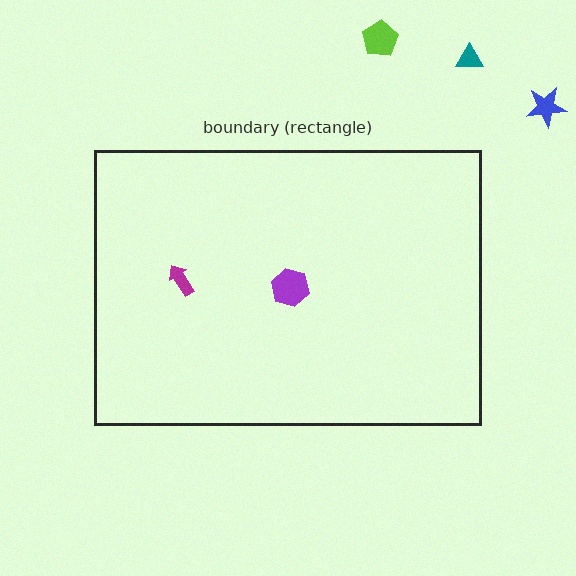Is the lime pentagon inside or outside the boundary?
Outside.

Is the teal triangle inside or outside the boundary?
Outside.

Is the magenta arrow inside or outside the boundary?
Inside.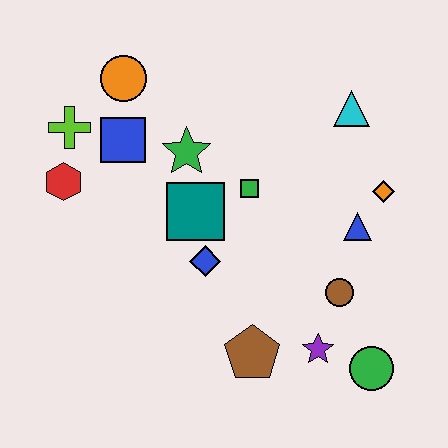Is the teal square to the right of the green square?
No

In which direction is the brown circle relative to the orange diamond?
The brown circle is below the orange diamond.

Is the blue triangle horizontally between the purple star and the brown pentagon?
No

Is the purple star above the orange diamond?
No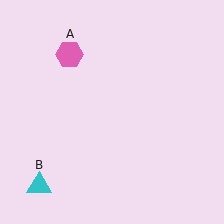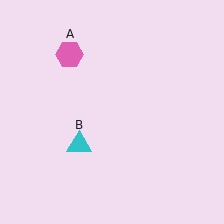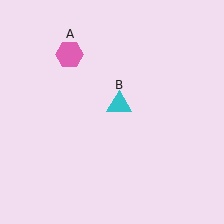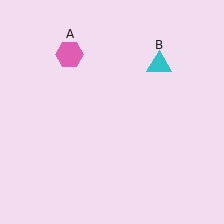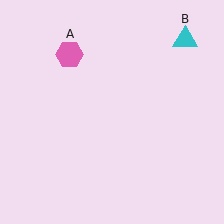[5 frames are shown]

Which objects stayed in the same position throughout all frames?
Pink hexagon (object A) remained stationary.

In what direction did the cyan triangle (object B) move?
The cyan triangle (object B) moved up and to the right.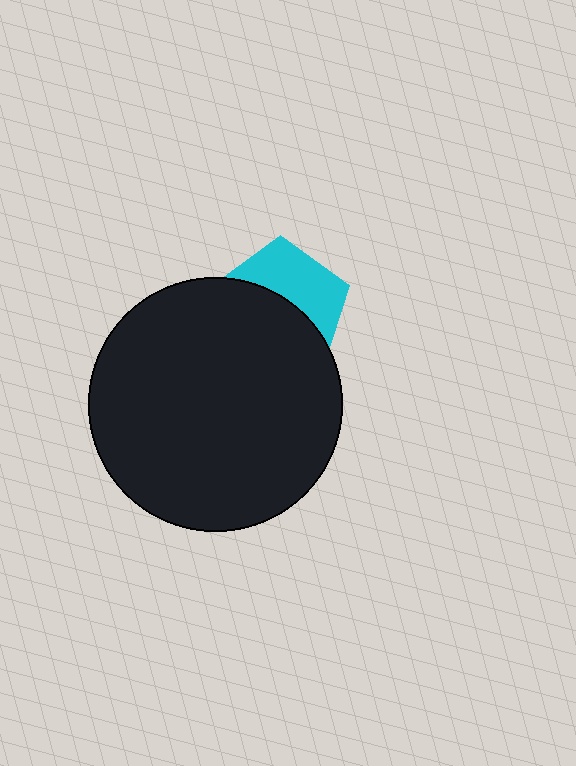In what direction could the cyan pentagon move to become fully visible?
The cyan pentagon could move up. That would shift it out from behind the black circle entirely.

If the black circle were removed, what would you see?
You would see the complete cyan pentagon.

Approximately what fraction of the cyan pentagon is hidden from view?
Roughly 57% of the cyan pentagon is hidden behind the black circle.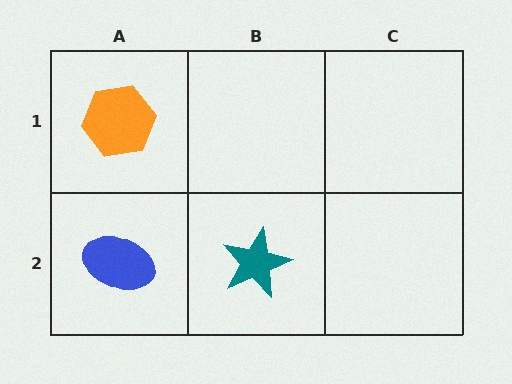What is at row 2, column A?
A blue ellipse.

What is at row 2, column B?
A teal star.